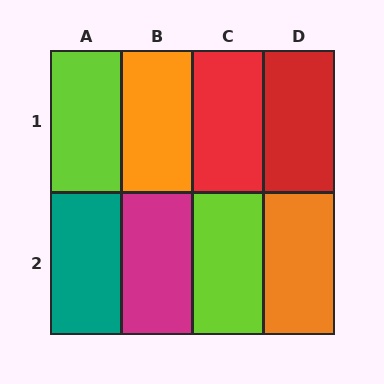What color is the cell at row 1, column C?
Red.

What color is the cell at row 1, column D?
Red.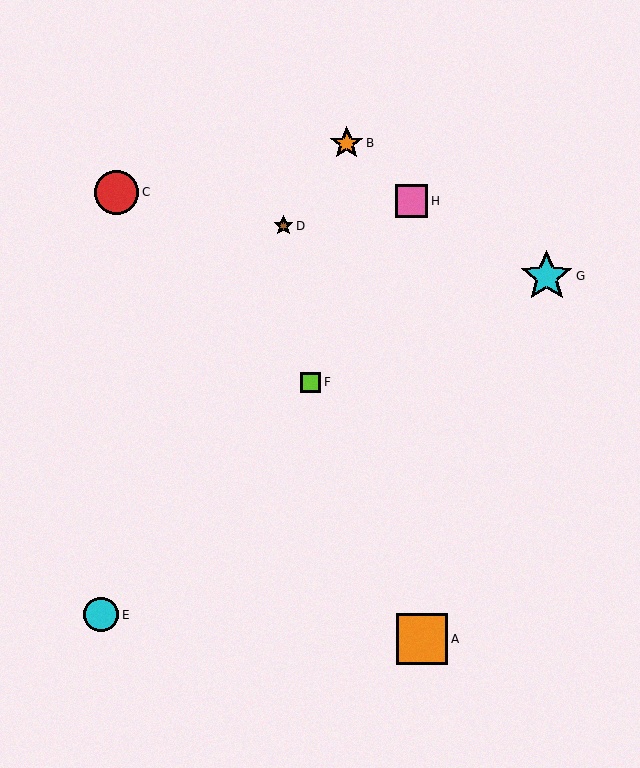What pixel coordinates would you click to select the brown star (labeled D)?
Click at (283, 226) to select the brown star D.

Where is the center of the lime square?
The center of the lime square is at (311, 382).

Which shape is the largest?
The cyan star (labeled G) is the largest.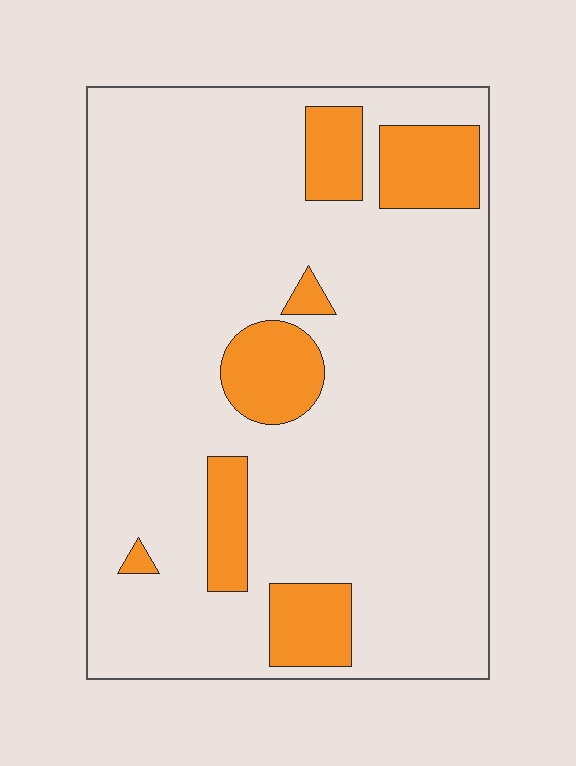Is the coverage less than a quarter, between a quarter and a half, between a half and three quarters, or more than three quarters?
Less than a quarter.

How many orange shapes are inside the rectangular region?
7.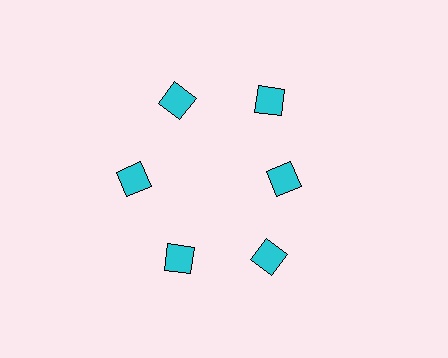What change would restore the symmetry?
The symmetry would be restored by moving it outward, back onto the ring so that all 6 diamonds sit at equal angles and equal distance from the center.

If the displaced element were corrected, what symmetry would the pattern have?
It would have 6-fold rotational symmetry — the pattern would map onto itself every 60 degrees.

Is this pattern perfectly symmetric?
No. The 6 cyan diamonds are arranged in a ring, but one element near the 3 o'clock position is pulled inward toward the center, breaking the 6-fold rotational symmetry.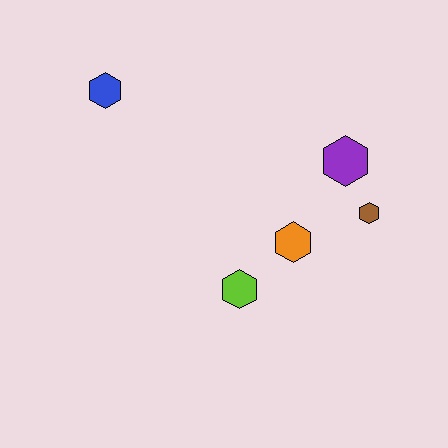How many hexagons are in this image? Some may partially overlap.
There are 5 hexagons.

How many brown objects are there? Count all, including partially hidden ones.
There is 1 brown object.